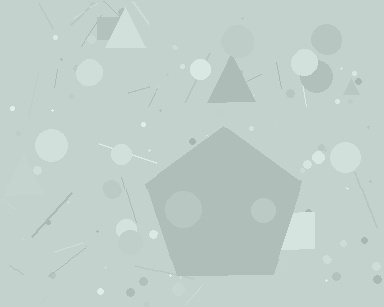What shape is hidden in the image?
A pentagon is hidden in the image.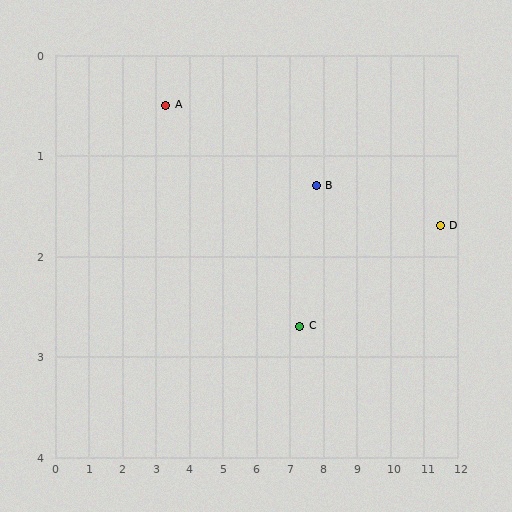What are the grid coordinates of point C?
Point C is at approximately (7.3, 2.7).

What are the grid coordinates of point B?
Point B is at approximately (7.8, 1.3).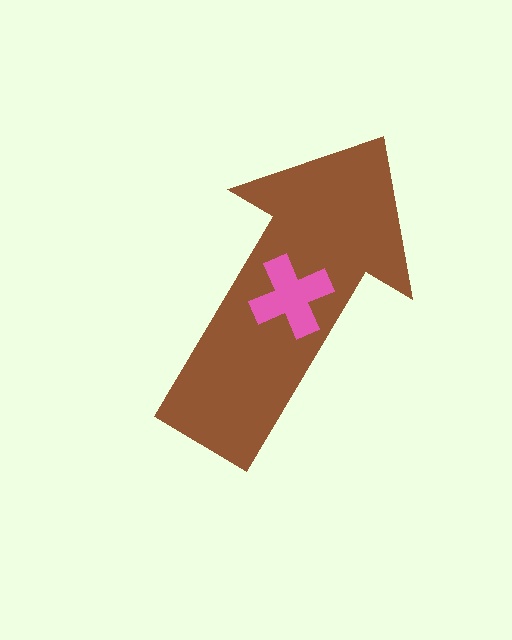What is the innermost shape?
The pink cross.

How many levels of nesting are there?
2.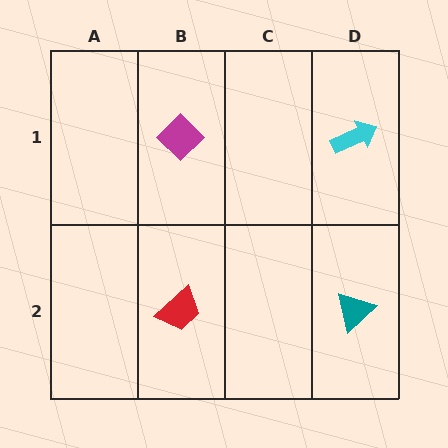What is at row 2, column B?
A red trapezoid.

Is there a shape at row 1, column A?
No, that cell is empty.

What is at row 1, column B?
A magenta diamond.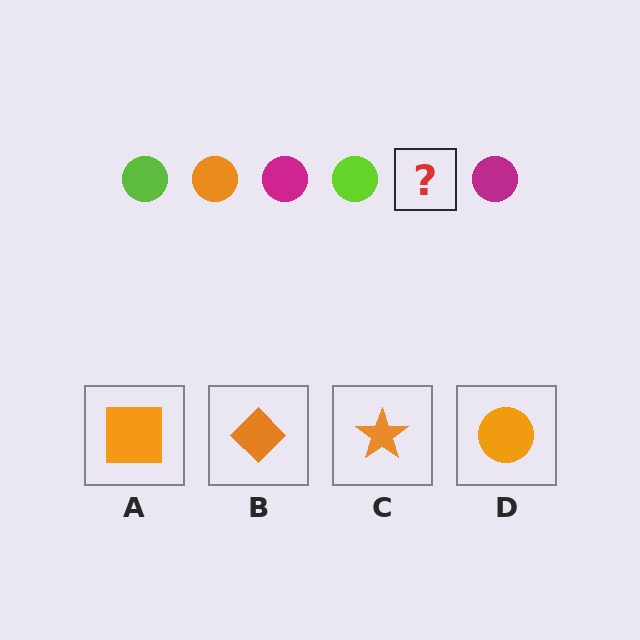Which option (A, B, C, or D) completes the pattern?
D.